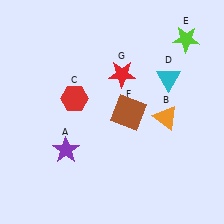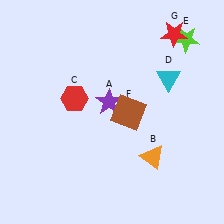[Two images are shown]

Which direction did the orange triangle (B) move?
The orange triangle (B) moved down.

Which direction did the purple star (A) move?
The purple star (A) moved up.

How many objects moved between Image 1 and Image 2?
3 objects moved between the two images.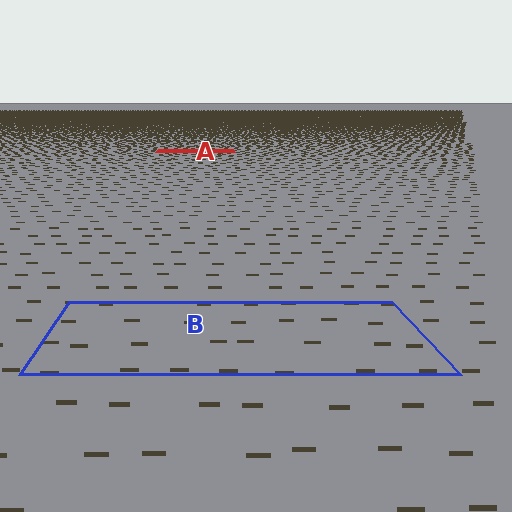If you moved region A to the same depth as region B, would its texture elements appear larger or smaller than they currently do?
They would appear larger. At a closer depth, the same texture elements are projected at a bigger on-screen size.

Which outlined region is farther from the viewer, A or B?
Region A is farther from the viewer — the texture elements inside it appear smaller and more densely packed.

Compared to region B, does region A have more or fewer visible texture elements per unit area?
Region A has more texture elements per unit area — they are packed more densely because it is farther away.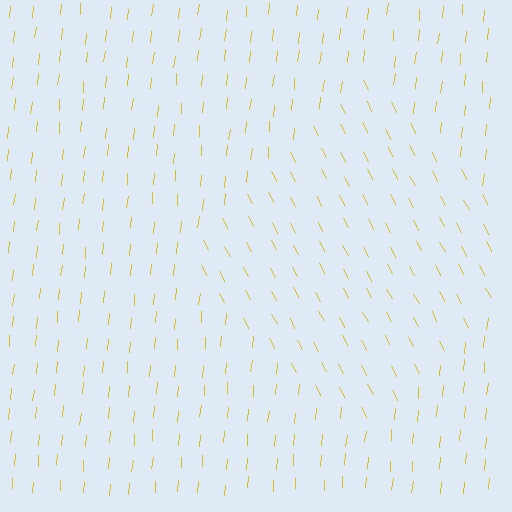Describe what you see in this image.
The image is filled with small yellow line segments. A diamond region in the image has lines oriented differently from the surrounding lines, creating a visible texture boundary.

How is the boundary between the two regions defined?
The boundary is defined purely by a change in line orientation (approximately 34 degrees difference). All lines are the same color and thickness.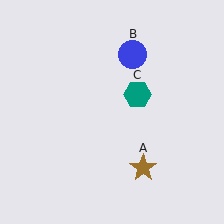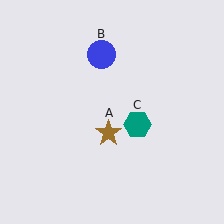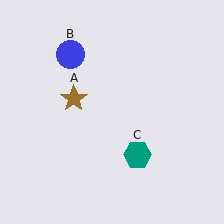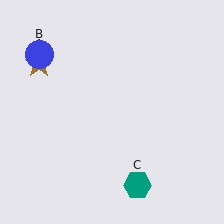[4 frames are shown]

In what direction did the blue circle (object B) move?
The blue circle (object B) moved left.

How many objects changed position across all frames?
3 objects changed position: brown star (object A), blue circle (object B), teal hexagon (object C).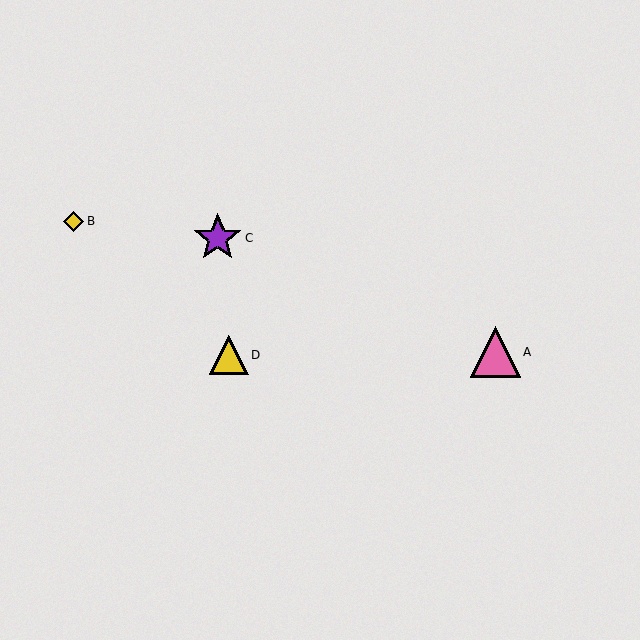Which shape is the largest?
The pink triangle (labeled A) is the largest.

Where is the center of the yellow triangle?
The center of the yellow triangle is at (229, 355).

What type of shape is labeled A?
Shape A is a pink triangle.